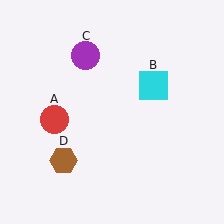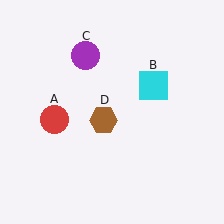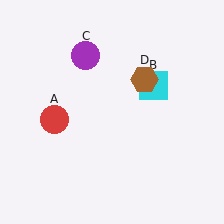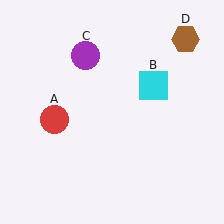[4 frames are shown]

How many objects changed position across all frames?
1 object changed position: brown hexagon (object D).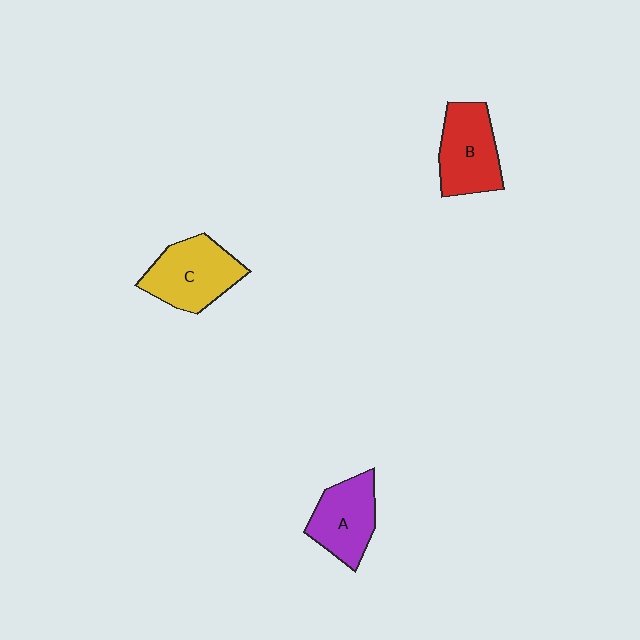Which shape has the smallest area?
Shape A (purple).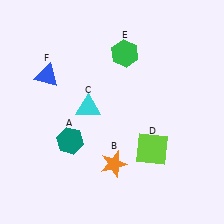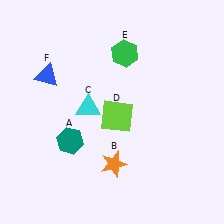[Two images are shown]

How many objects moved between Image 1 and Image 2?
1 object moved between the two images.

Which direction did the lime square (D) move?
The lime square (D) moved left.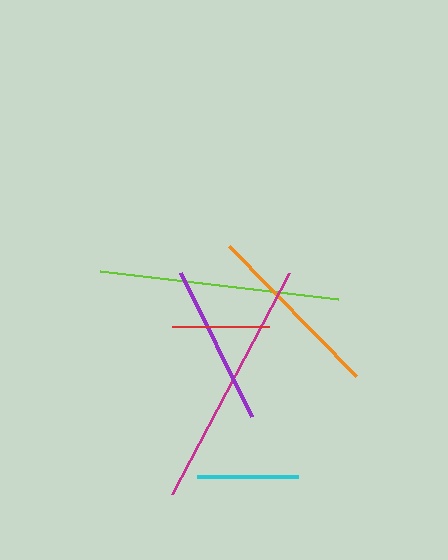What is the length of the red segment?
The red segment is approximately 97 pixels long.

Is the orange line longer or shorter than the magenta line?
The magenta line is longer than the orange line.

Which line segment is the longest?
The magenta line is the longest at approximately 250 pixels.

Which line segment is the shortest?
The red line is the shortest at approximately 97 pixels.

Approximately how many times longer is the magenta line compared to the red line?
The magenta line is approximately 2.6 times the length of the red line.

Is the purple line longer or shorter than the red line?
The purple line is longer than the red line.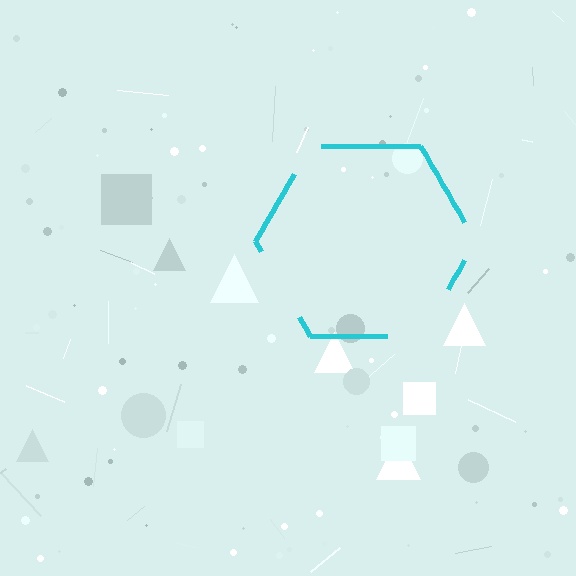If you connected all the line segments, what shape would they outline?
They would outline a hexagon.